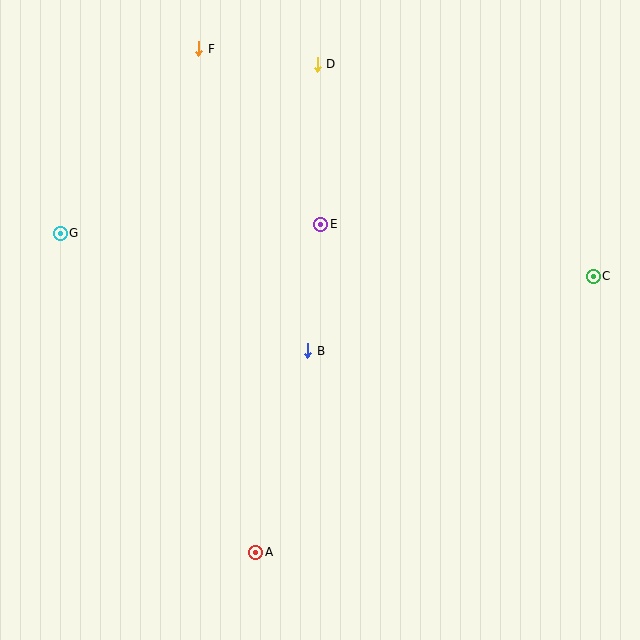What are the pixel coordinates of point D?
Point D is at (317, 64).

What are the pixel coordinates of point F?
Point F is at (199, 49).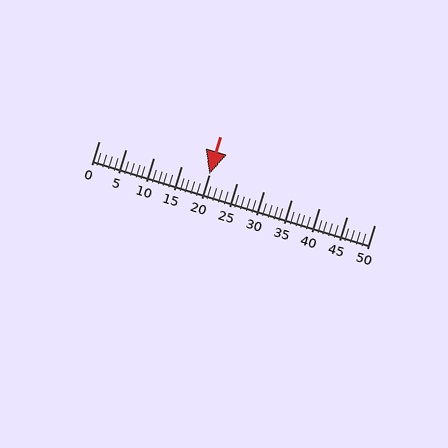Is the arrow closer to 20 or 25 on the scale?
The arrow is closer to 20.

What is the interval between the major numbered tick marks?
The major tick marks are spaced 5 units apart.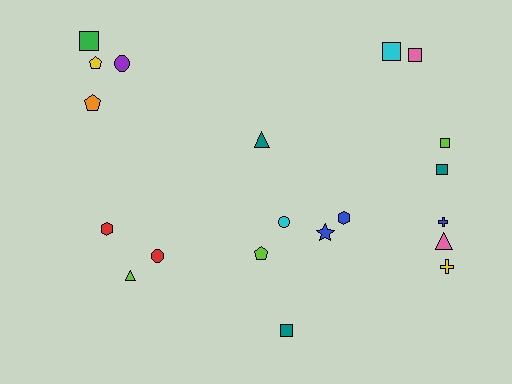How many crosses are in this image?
There are 2 crosses.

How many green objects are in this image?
There is 1 green object.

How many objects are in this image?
There are 20 objects.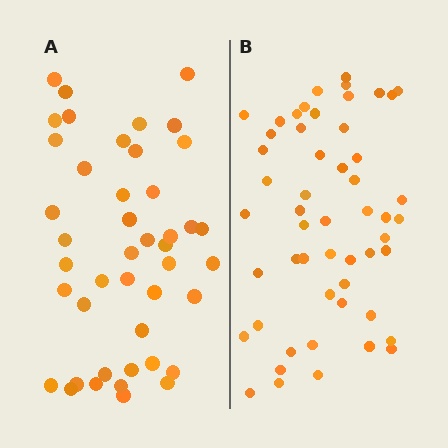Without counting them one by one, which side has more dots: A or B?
Region B (the right region) has more dots.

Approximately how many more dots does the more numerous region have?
Region B has roughly 8 or so more dots than region A.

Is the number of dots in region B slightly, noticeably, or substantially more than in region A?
Region B has only slightly more — the two regions are fairly close. The ratio is roughly 1.2 to 1.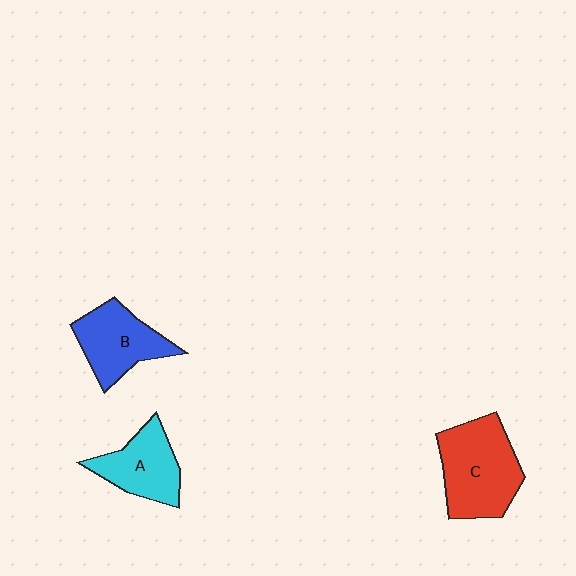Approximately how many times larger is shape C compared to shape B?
Approximately 1.4 times.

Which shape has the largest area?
Shape C (red).